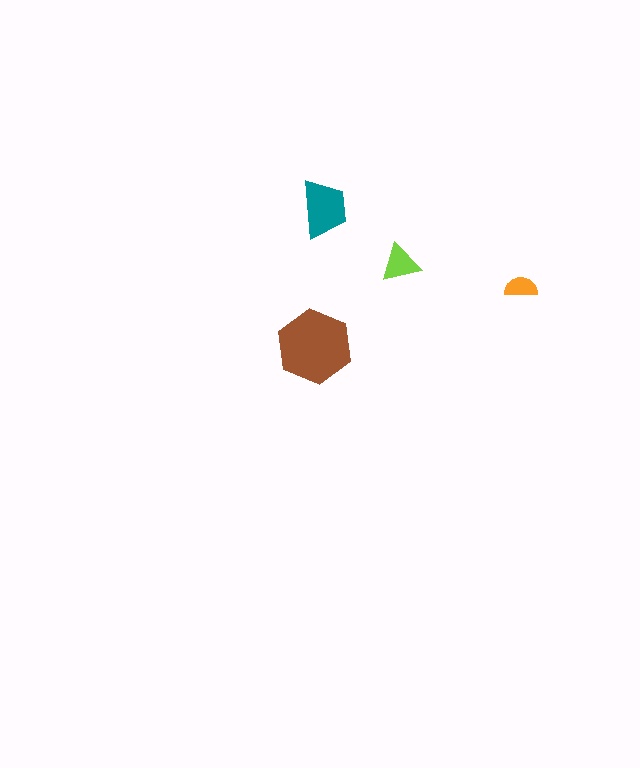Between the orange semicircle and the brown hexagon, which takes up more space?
The brown hexagon.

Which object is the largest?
The brown hexagon.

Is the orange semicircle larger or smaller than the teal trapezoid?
Smaller.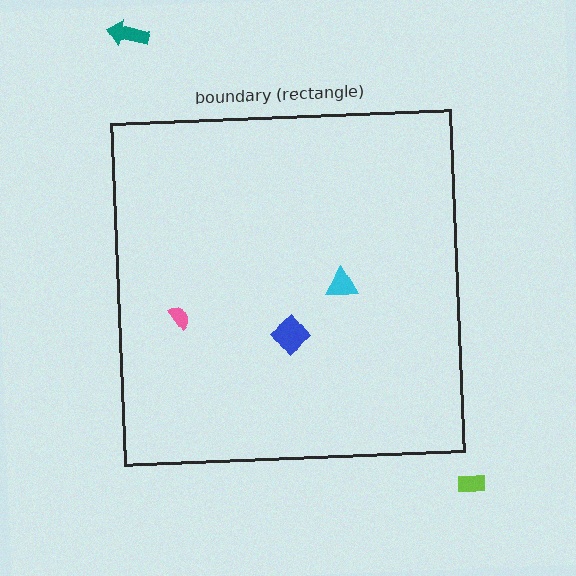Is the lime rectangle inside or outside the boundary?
Outside.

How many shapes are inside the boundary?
3 inside, 2 outside.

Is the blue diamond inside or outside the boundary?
Inside.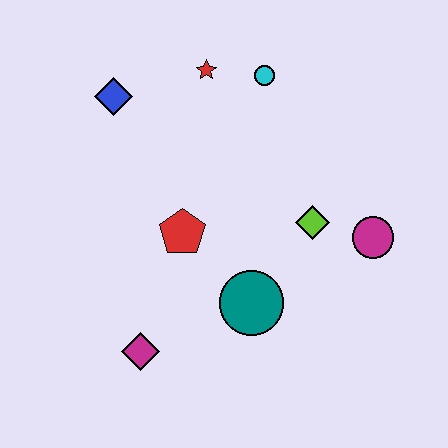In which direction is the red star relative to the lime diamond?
The red star is above the lime diamond.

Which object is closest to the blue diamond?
The red star is closest to the blue diamond.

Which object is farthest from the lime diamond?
The blue diamond is farthest from the lime diamond.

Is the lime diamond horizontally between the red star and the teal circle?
No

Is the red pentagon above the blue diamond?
No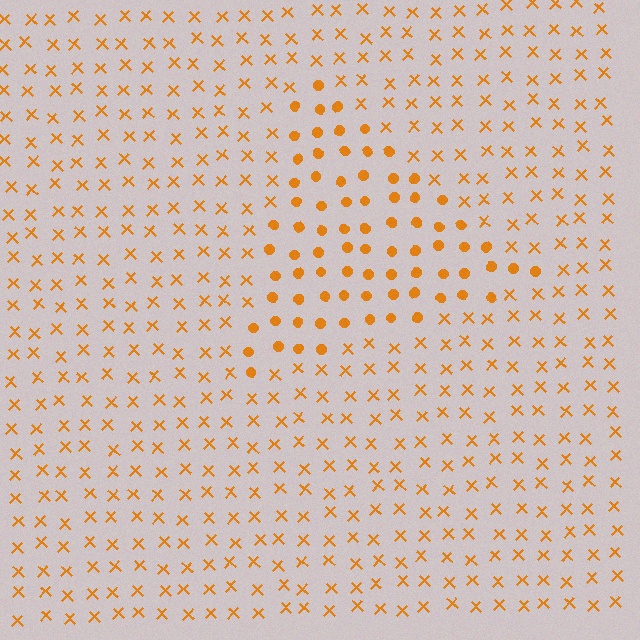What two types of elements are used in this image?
The image uses circles inside the triangle region and X marks outside it.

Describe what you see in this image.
The image is filled with small orange elements arranged in a uniform grid. A triangle-shaped region contains circles, while the surrounding area contains X marks. The boundary is defined purely by the change in element shape.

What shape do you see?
I see a triangle.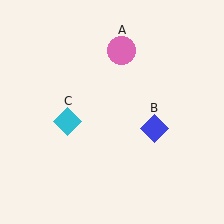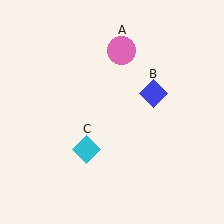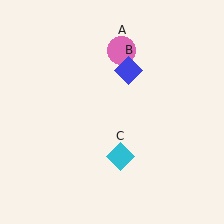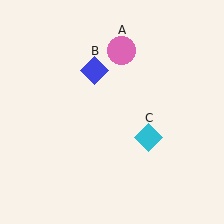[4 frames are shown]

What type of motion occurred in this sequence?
The blue diamond (object B), cyan diamond (object C) rotated counterclockwise around the center of the scene.